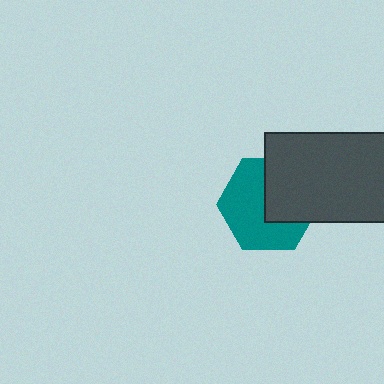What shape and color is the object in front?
The object in front is a dark gray rectangle.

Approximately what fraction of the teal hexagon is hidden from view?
Roughly 42% of the teal hexagon is hidden behind the dark gray rectangle.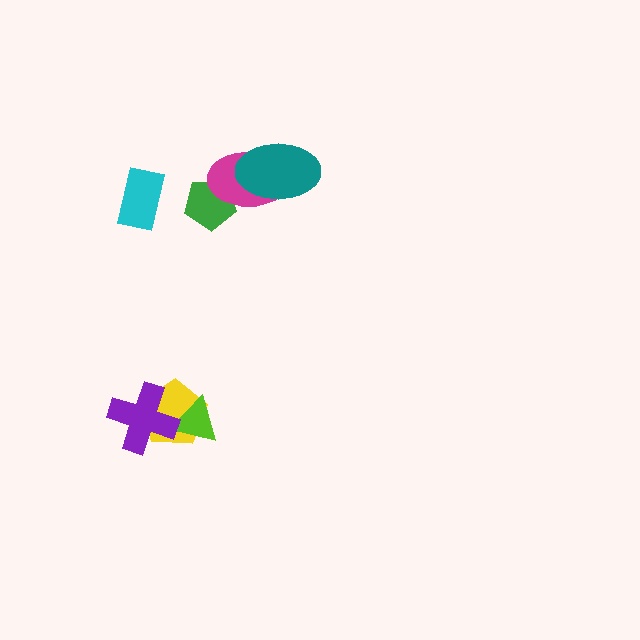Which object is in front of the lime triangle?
The purple cross is in front of the lime triangle.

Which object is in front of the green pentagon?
The magenta ellipse is in front of the green pentagon.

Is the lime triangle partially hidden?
Yes, it is partially covered by another shape.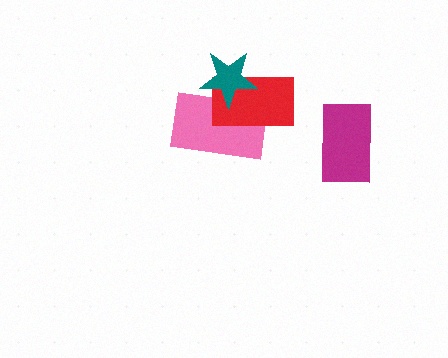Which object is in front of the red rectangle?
The teal star is in front of the red rectangle.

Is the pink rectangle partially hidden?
Yes, it is partially covered by another shape.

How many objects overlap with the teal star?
2 objects overlap with the teal star.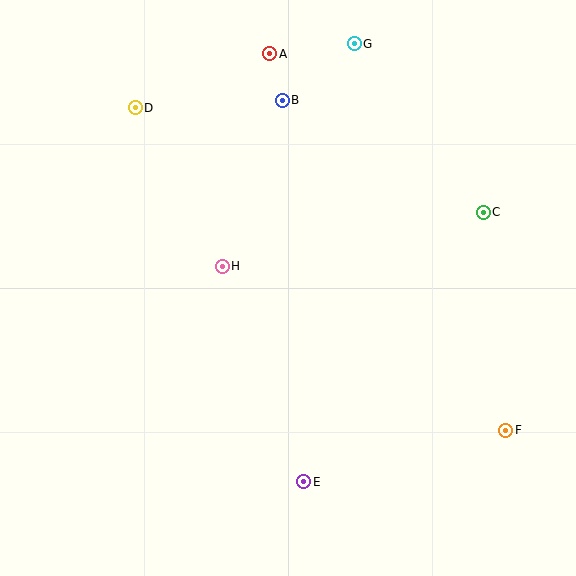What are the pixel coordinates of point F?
Point F is at (506, 430).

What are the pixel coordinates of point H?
Point H is at (222, 266).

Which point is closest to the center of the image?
Point H at (222, 266) is closest to the center.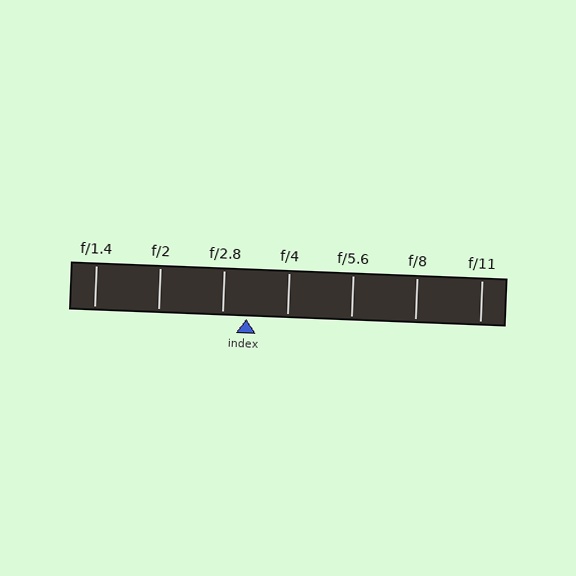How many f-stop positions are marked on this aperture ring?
There are 7 f-stop positions marked.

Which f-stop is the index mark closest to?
The index mark is closest to f/2.8.